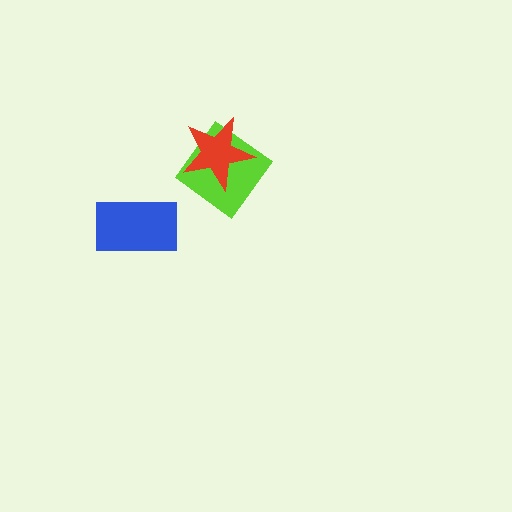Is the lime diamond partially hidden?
Yes, it is partially covered by another shape.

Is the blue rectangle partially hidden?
No, no other shape covers it.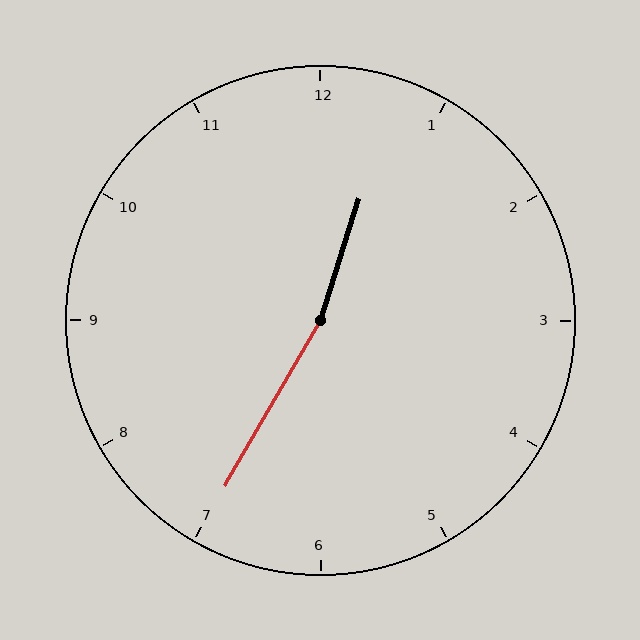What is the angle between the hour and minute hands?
Approximately 168 degrees.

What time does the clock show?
12:35.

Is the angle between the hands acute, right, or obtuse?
It is obtuse.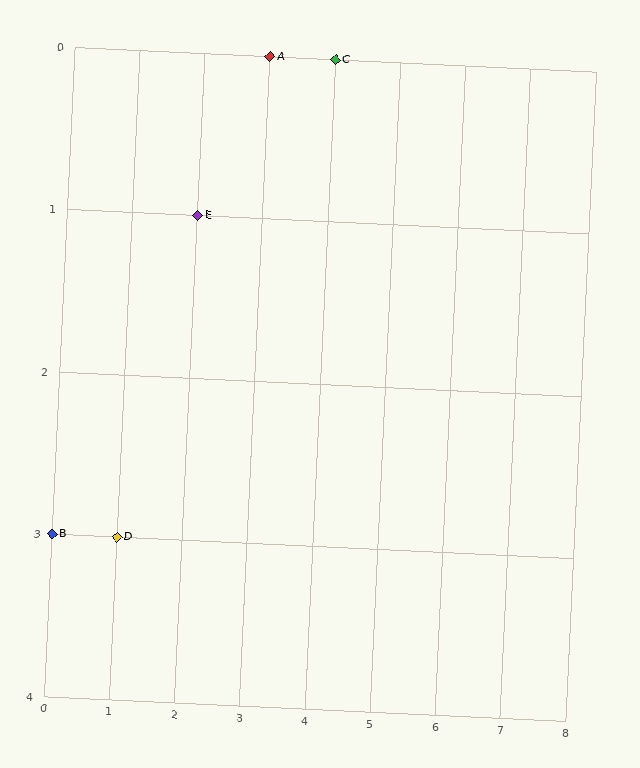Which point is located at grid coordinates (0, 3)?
Point B is at (0, 3).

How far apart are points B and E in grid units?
Points B and E are 2 columns and 2 rows apart (about 2.8 grid units diagonally).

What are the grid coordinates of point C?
Point C is at grid coordinates (4, 0).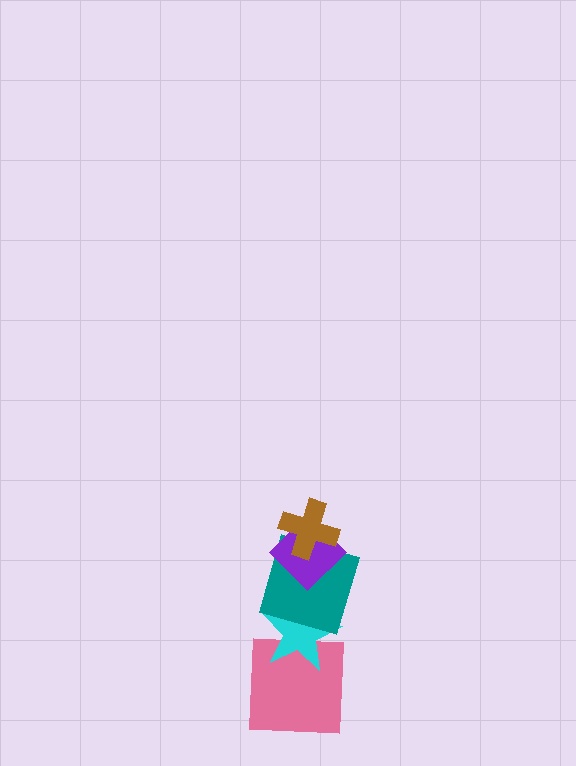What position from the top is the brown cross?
The brown cross is 1st from the top.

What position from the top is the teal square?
The teal square is 3rd from the top.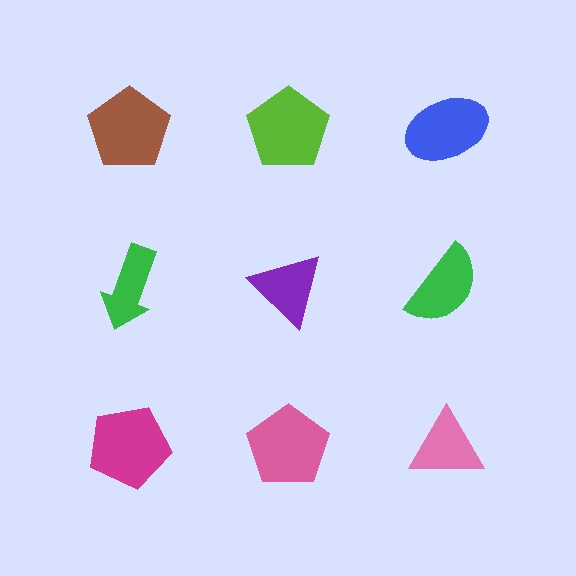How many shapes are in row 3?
3 shapes.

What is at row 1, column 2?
A lime pentagon.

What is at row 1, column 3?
A blue ellipse.